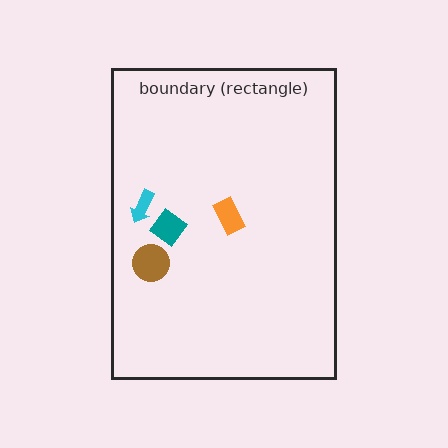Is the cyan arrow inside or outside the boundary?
Inside.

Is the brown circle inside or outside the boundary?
Inside.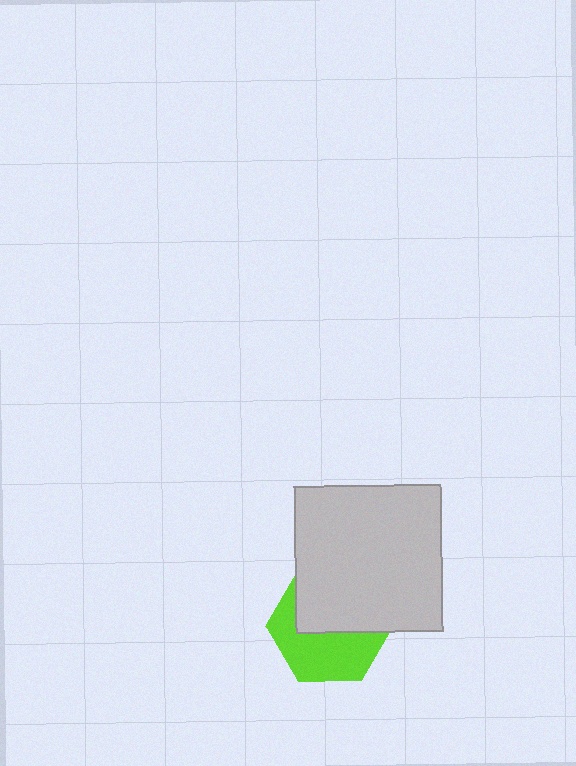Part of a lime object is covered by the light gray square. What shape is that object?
It is a hexagon.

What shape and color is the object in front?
The object in front is a light gray square.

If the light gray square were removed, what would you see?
You would see the complete lime hexagon.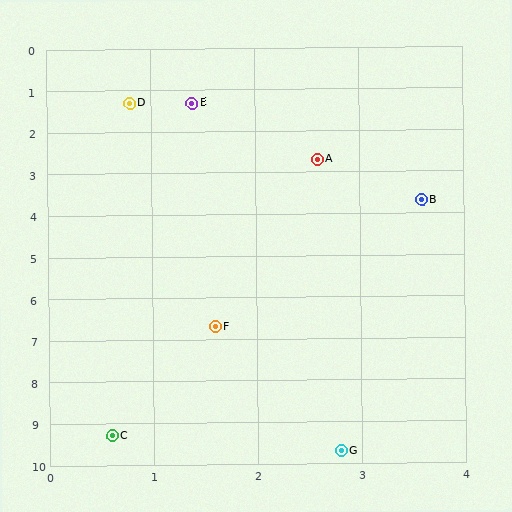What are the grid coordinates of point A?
Point A is at approximately (2.6, 2.7).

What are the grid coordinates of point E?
Point E is at approximately (1.4, 1.3).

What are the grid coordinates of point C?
Point C is at approximately (0.6, 9.3).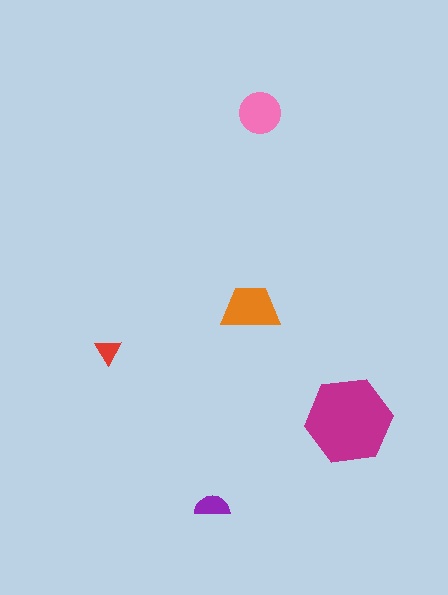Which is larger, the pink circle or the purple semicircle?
The pink circle.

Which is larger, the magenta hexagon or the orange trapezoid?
The magenta hexagon.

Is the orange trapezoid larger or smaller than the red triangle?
Larger.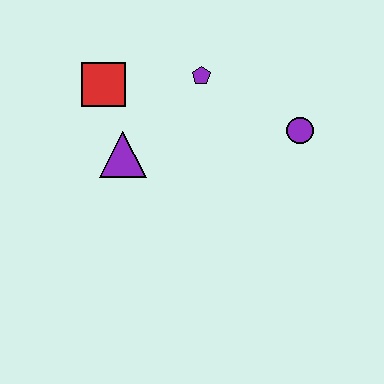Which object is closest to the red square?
The purple triangle is closest to the red square.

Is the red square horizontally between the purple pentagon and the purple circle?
No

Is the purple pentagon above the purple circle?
Yes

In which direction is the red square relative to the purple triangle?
The red square is above the purple triangle.